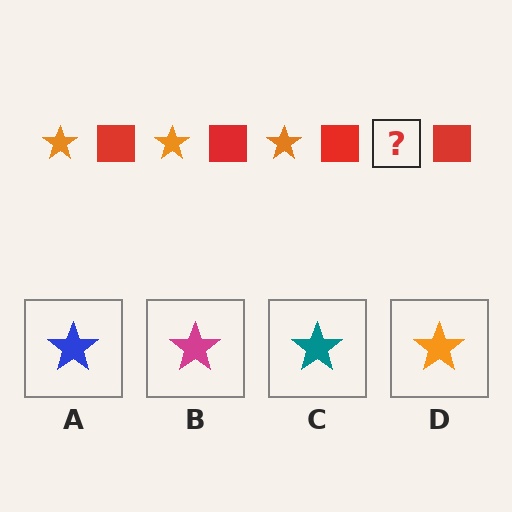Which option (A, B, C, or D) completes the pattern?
D.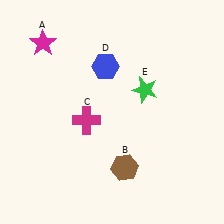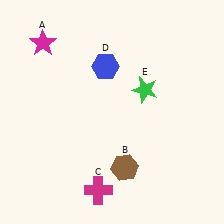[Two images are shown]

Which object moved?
The magenta cross (C) moved down.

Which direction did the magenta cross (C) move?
The magenta cross (C) moved down.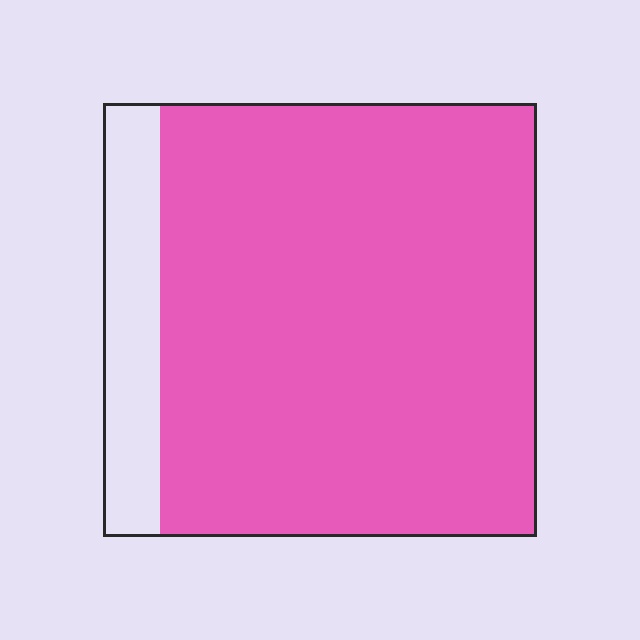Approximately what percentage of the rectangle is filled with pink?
Approximately 85%.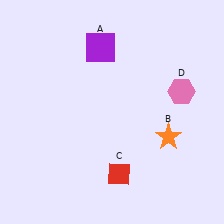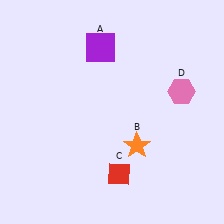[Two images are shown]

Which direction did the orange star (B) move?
The orange star (B) moved left.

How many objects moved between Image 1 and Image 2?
1 object moved between the two images.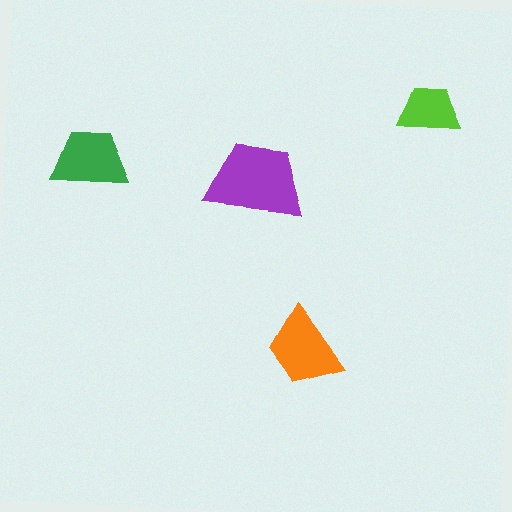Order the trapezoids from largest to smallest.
the purple one, the orange one, the green one, the lime one.